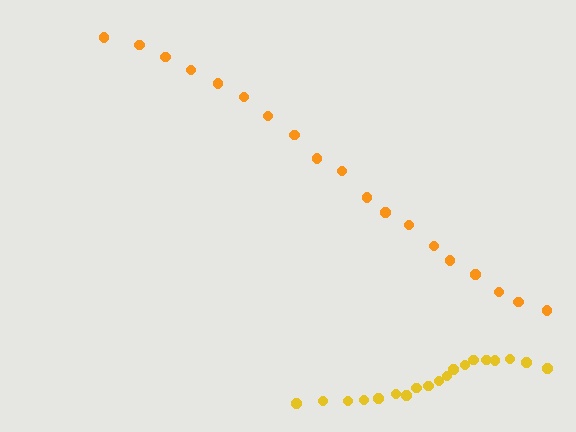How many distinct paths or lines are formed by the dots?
There are 2 distinct paths.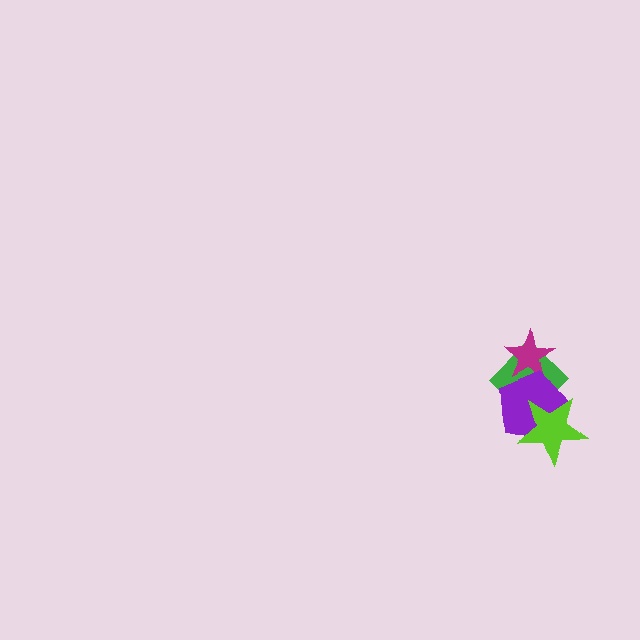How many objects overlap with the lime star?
2 objects overlap with the lime star.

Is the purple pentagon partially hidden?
Yes, it is partially covered by another shape.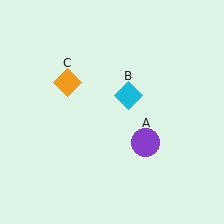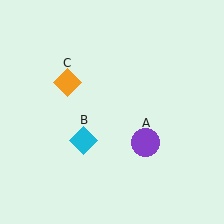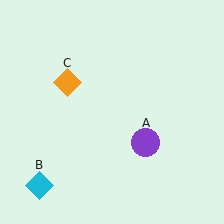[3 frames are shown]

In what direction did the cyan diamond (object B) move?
The cyan diamond (object B) moved down and to the left.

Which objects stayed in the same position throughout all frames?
Purple circle (object A) and orange diamond (object C) remained stationary.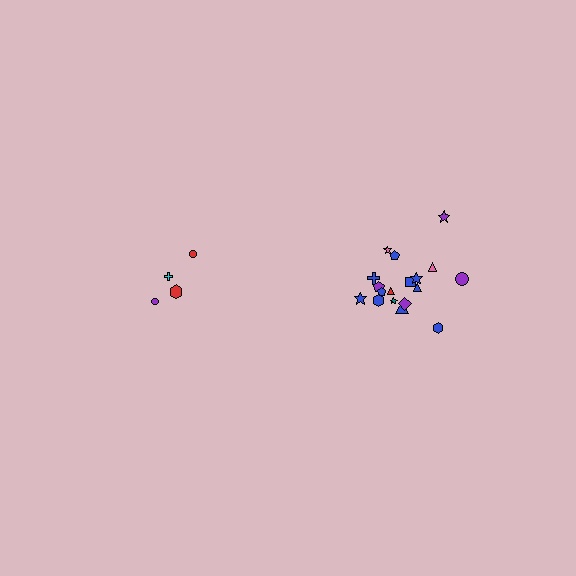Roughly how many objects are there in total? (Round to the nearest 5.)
Roughly 20 objects in total.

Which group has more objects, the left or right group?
The right group.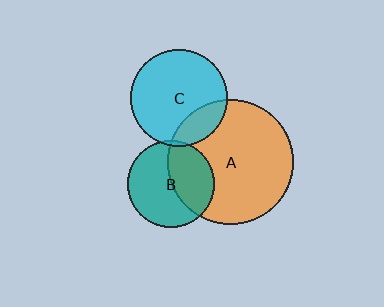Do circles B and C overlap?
Yes.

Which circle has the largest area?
Circle A (orange).